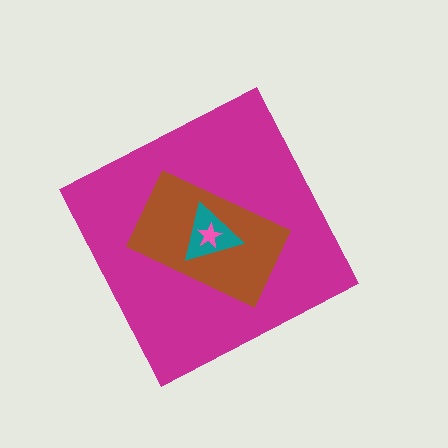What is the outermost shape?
The magenta diamond.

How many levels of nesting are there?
4.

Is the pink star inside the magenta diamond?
Yes.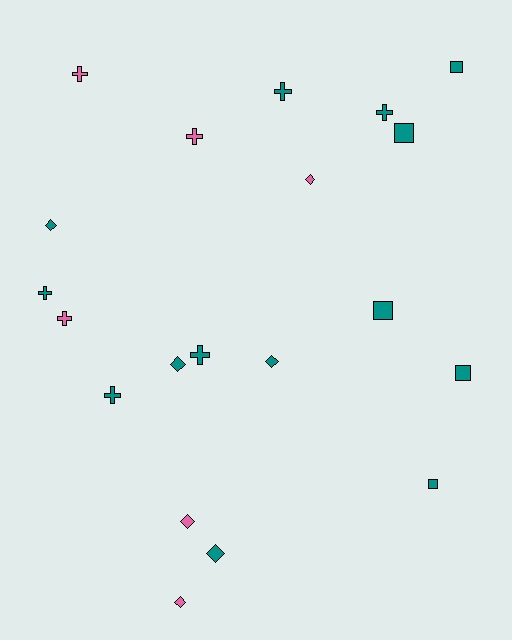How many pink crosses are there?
There are 3 pink crosses.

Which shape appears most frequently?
Cross, with 8 objects.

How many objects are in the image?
There are 20 objects.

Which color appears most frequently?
Teal, with 14 objects.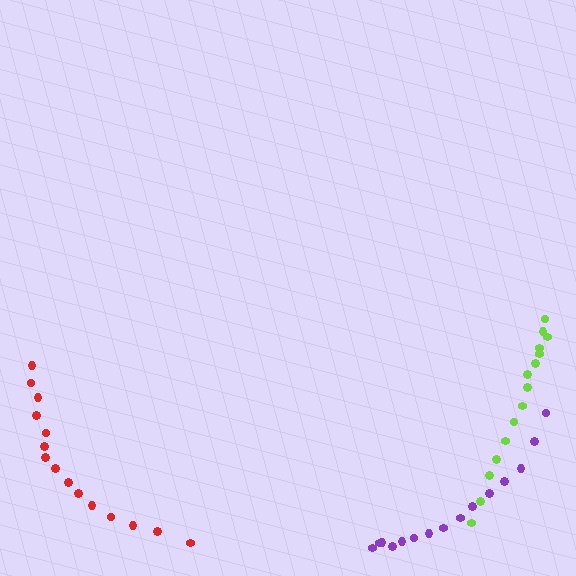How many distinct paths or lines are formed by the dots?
There are 3 distinct paths.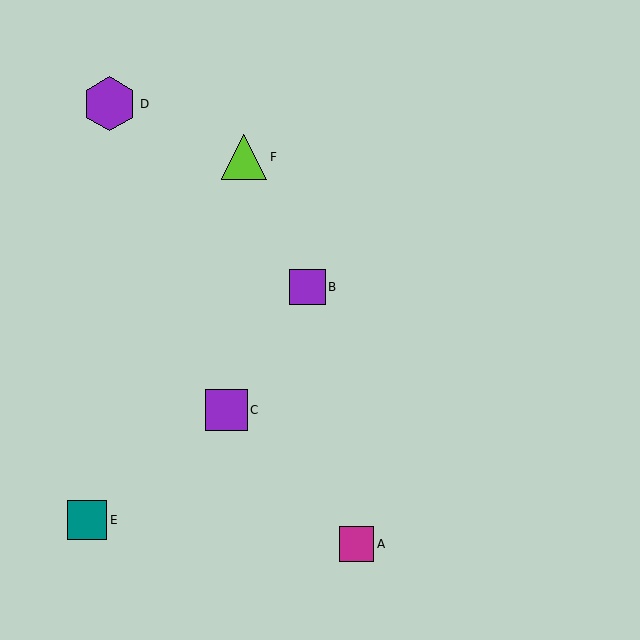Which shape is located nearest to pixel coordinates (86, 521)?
The teal square (labeled E) at (87, 520) is nearest to that location.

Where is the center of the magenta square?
The center of the magenta square is at (357, 544).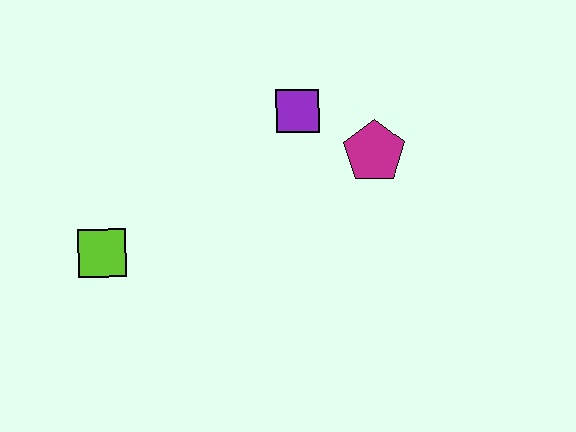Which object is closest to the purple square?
The magenta pentagon is closest to the purple square.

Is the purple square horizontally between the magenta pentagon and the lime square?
Yes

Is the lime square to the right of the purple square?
No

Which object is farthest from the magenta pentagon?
The lime square is farthest from the magenta pentagon.